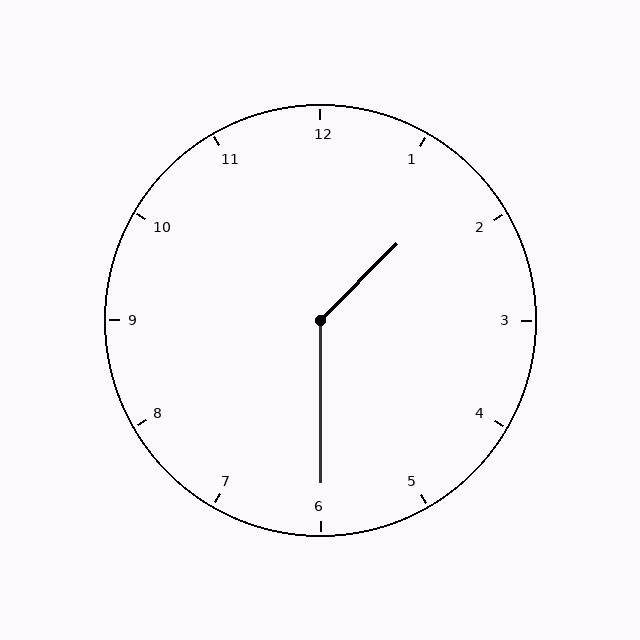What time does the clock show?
1:30.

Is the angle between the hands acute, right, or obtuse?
It is obtuse.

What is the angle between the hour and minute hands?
Approximately 135 degrees.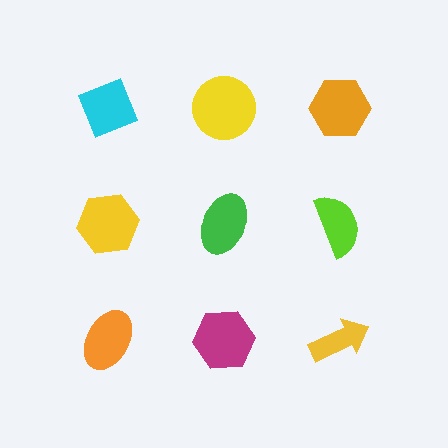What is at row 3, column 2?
A magenta hexagon.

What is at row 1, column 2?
A yellow circle.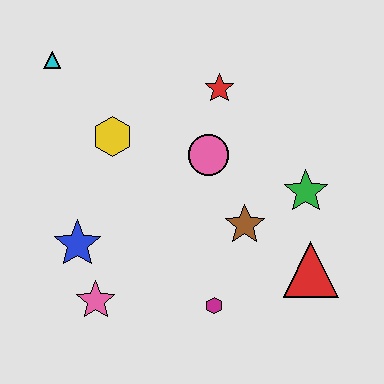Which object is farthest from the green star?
The cyan triangle is farthest from the green star.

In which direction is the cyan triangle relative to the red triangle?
The cyan triangle is to the left of the red triangle.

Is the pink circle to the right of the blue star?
Yes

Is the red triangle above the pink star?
Yes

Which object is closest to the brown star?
The green star is closest to the brown star.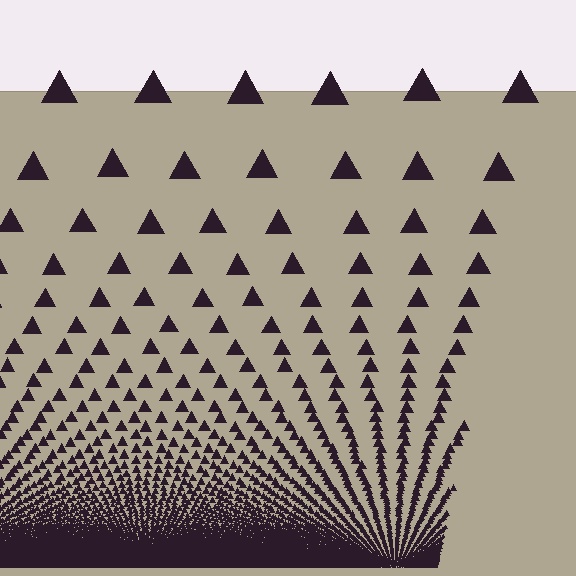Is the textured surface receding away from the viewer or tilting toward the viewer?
The surface appears to tilt toward the viewer. Texture elements get larger and sparser toward the top.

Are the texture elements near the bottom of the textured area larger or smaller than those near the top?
Smaller. The gradient is inverted — elements near the bottom are smaller and denser.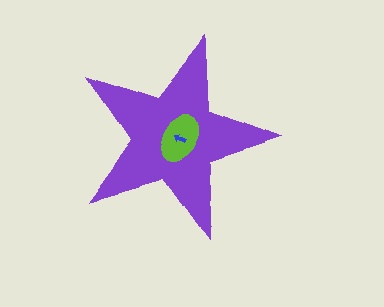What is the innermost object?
The blue arrow.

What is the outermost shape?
The purple star.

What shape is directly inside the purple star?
The lime ellipse.